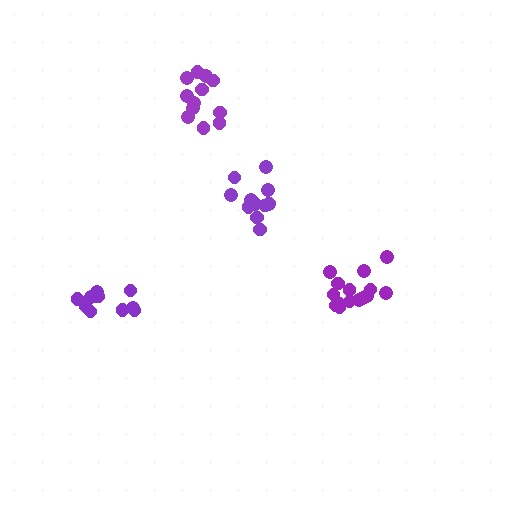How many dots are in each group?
Group 1: 10 dots, Group 2: 12 dots, Group 3: 12 dots, Group 4: 15 dots (49 total).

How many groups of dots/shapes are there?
There are 4 groups.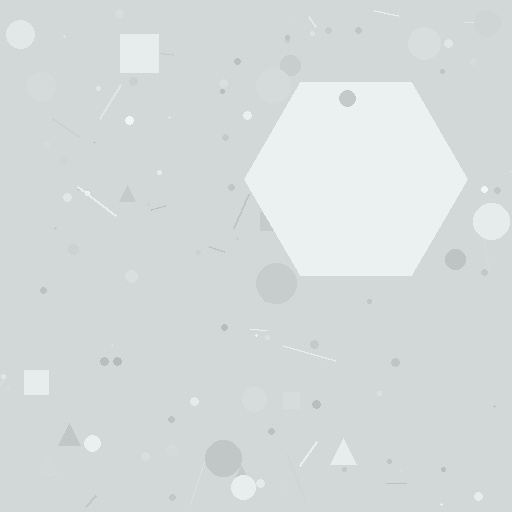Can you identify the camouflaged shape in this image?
The camouflaged shape is a hexagon.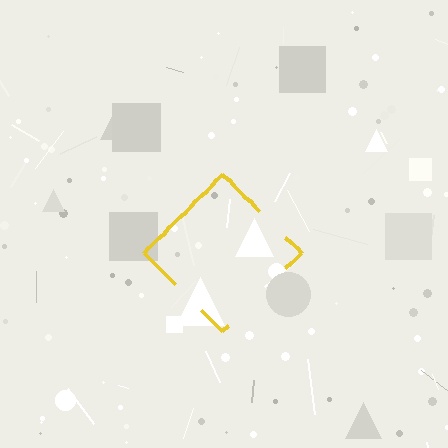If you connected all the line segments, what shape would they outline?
They would outline a diamond.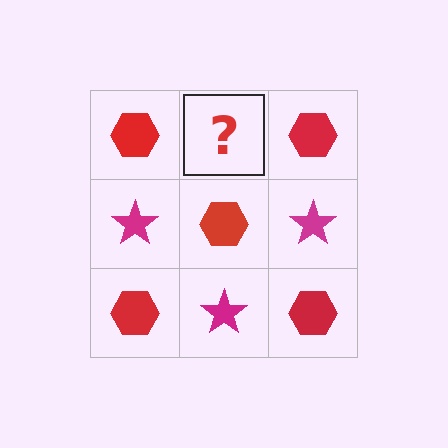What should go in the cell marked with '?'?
The missing cell should contain a magenta star.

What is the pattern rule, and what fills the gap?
The rule is that it alternates red hexagon and magenta star in a checkerboard pattern. The gap should be filled with a magenta star.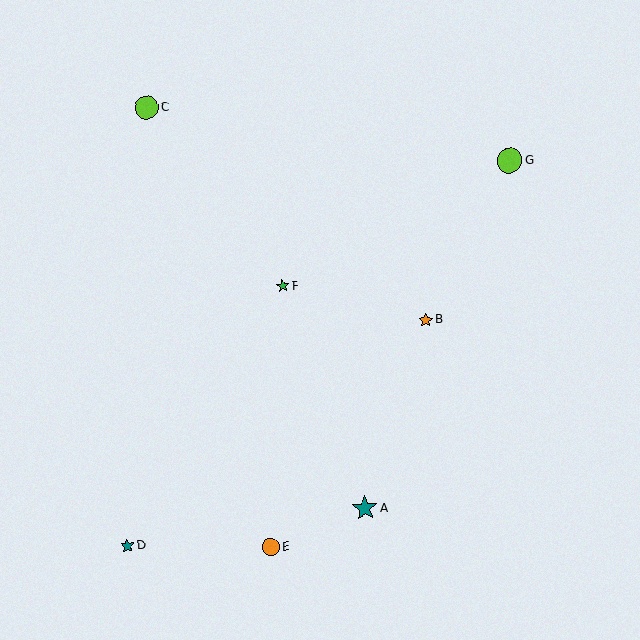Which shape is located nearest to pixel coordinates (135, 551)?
The teal star (labeled D) at (127, 546) is nearest to that location.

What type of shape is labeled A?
Shape A is a teal star.